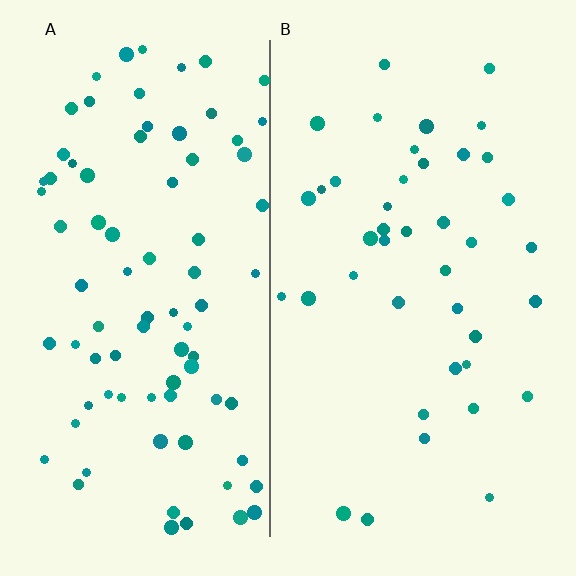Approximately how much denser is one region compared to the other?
Approximately 2.0× — region A over region B.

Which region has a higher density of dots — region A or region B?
A (the left).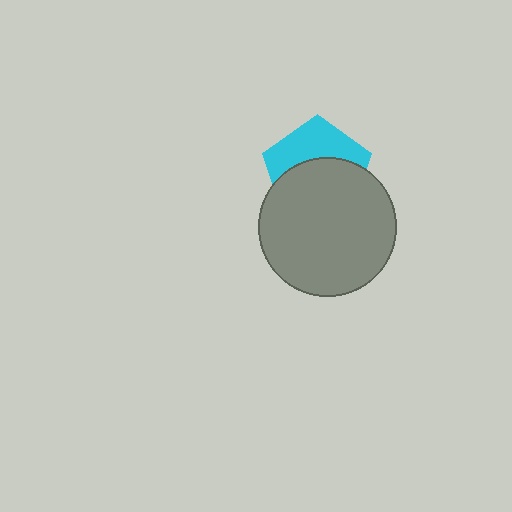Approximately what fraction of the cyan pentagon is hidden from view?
Roughly 58% of the cyan pentagon is hidden behind the gray circle.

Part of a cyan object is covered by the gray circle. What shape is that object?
It is a pentagon.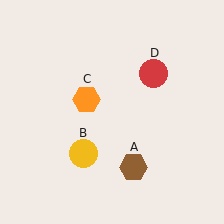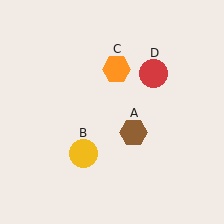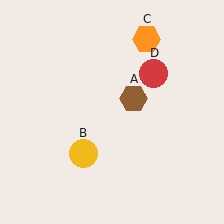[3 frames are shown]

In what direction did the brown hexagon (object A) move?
The brown hexagon (object A) moved up.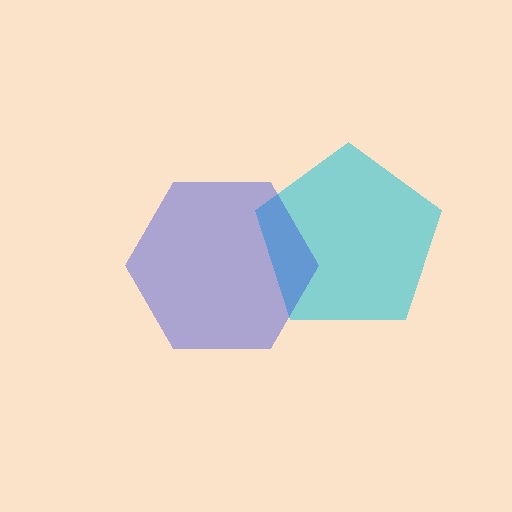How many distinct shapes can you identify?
There are 2 distinct shapes: a cyan pentagon, a blue hexagon.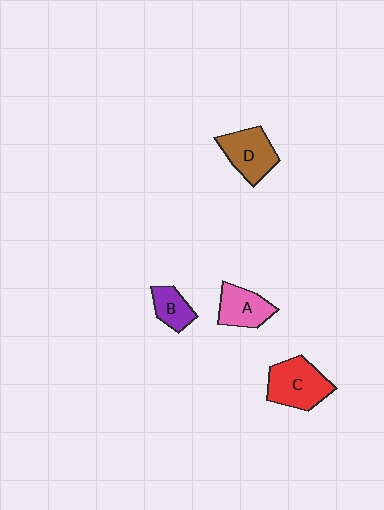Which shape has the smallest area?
Shape B (purple).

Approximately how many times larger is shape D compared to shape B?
Approximately 1.7 times.